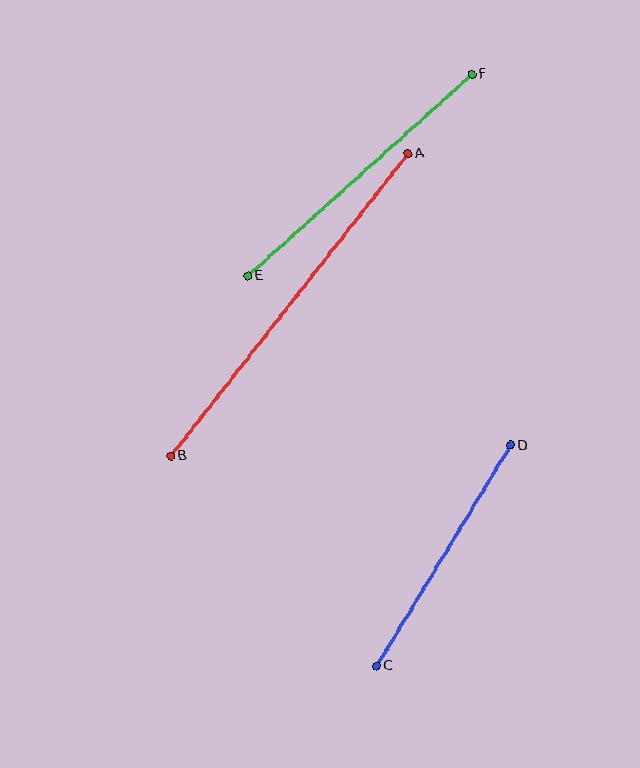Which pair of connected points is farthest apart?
Points A and B are farthest apart.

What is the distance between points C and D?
The distance is approximately 258 pixels.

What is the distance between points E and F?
The distance is approximately 302 pixels.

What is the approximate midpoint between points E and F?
The midpoint is at approximately (360, 175) pixels.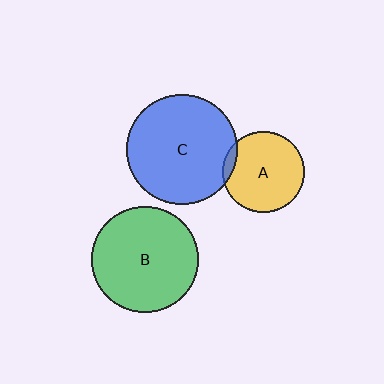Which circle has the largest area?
Circle C (blue).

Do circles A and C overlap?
Yes.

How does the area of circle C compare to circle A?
Approximately 1.8 times.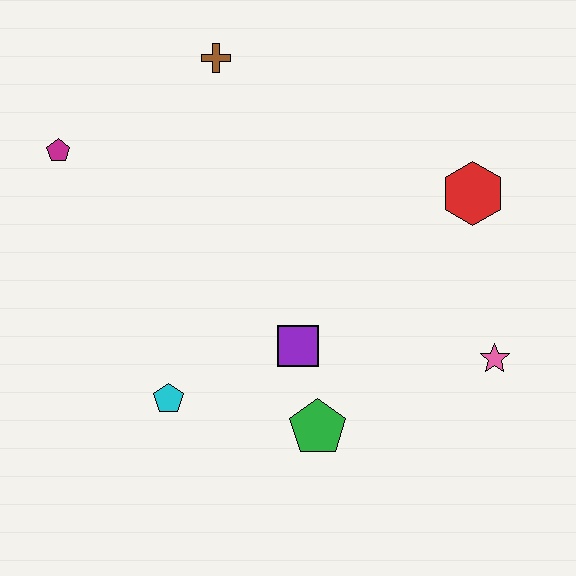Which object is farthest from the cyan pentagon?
The red hexagon is farthest from the cyan pentagon.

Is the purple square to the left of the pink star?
Yes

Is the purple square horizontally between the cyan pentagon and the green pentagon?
Yes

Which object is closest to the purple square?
The green pentagon is closest to the purple square.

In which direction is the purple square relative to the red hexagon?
The purple square is to the left of the red hexagon.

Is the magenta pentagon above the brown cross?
No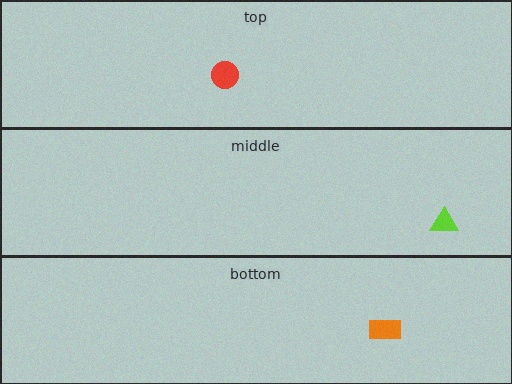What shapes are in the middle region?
The lime triangle.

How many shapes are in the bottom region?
1.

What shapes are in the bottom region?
The orange rectangle.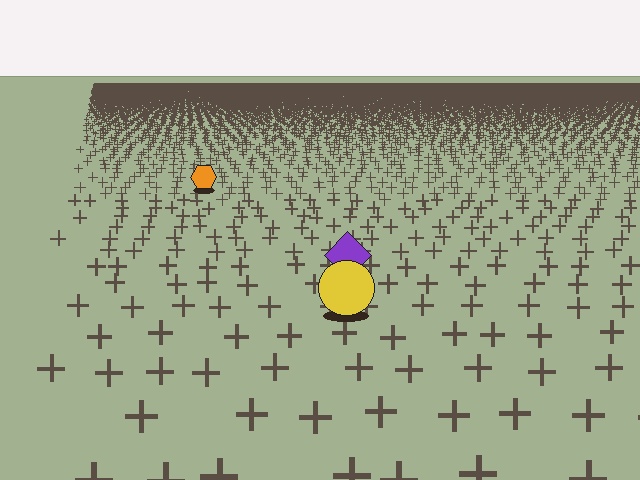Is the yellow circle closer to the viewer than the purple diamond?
Yes. The yellow circle is closer — you can tell from the texture gradient: the ground texture is coarser near it.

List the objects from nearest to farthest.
From nearest to farthest: the yellow circle, the purple diamond, the orange hexagon.